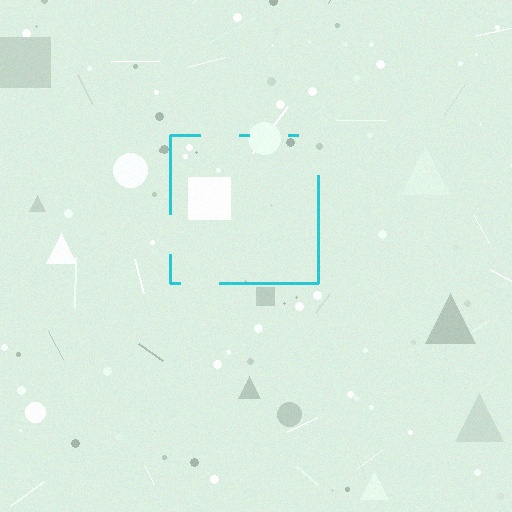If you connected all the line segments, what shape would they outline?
They would outline a square.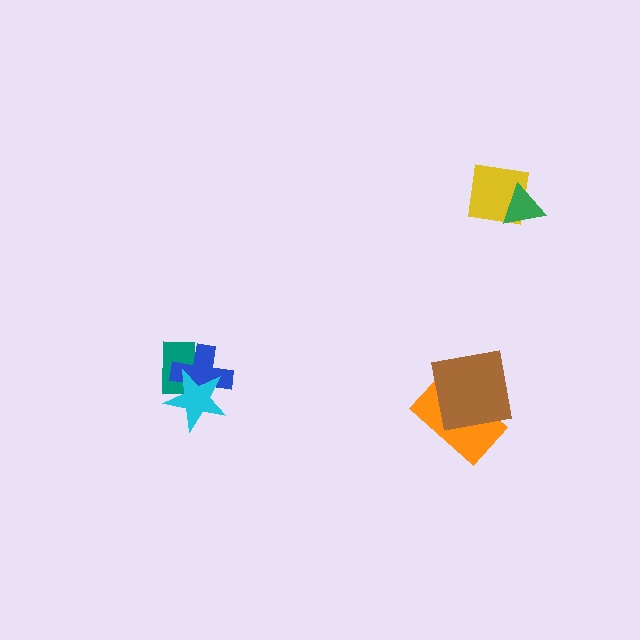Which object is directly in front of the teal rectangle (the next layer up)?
The blue cross is directly in front of the teal rectangle.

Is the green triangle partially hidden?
No, no other shape covers it.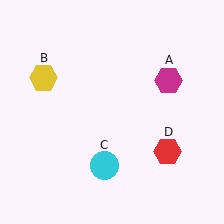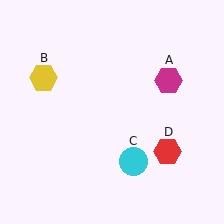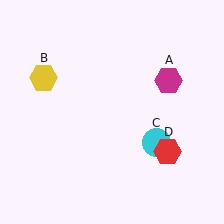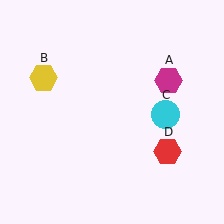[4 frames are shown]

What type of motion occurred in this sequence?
The cyan circle (object C) rotated counterclockwise around the center of the scene.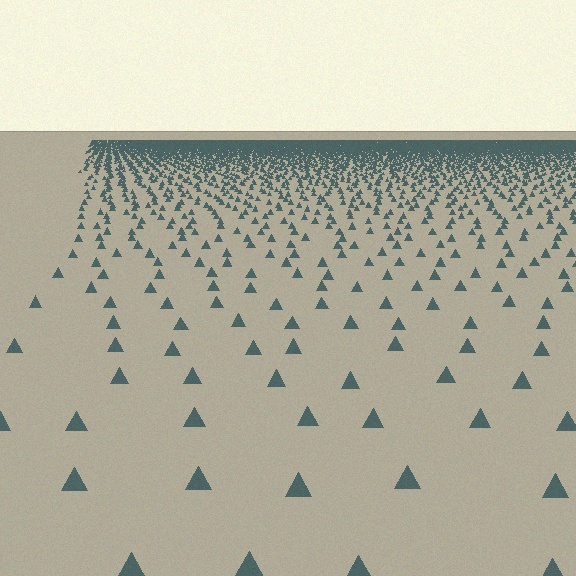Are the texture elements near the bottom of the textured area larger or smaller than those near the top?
Larger. Near the bottom, elements are closer to the viewer and appear at a bigger on-screen size.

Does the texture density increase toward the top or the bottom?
Density increases toward the top.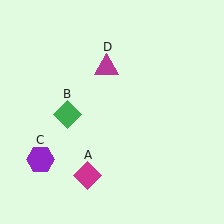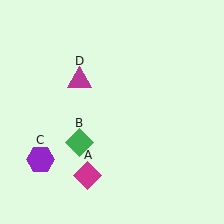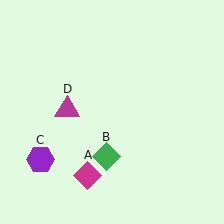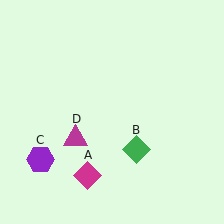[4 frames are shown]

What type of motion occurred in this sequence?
The green diamond (object B), magenta triangle (object D) rotated counterclockwise around the center of the scene.